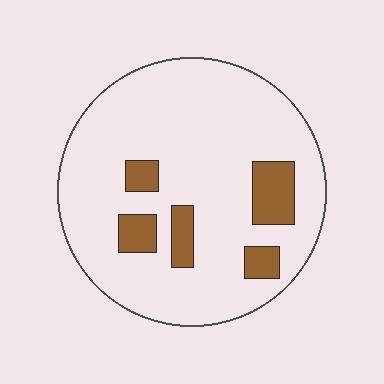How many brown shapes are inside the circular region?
5.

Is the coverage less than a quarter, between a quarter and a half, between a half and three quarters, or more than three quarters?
Less than a quarter.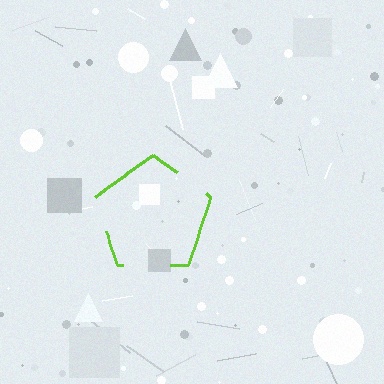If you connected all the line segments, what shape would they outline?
They would outline a pentagon.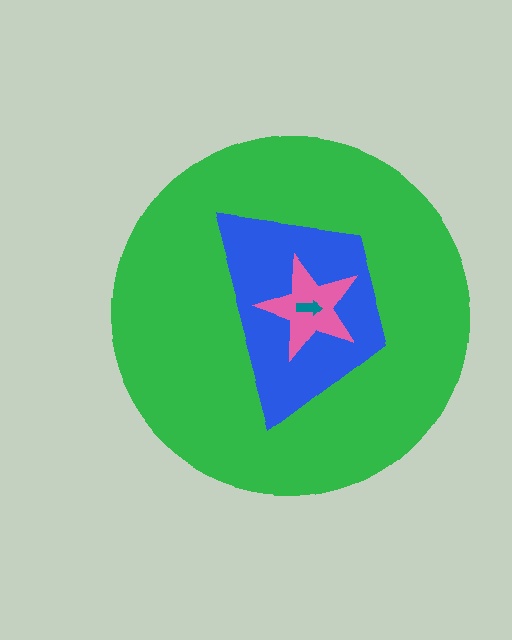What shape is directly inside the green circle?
The blue trapezoid.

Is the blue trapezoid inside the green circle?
Yes.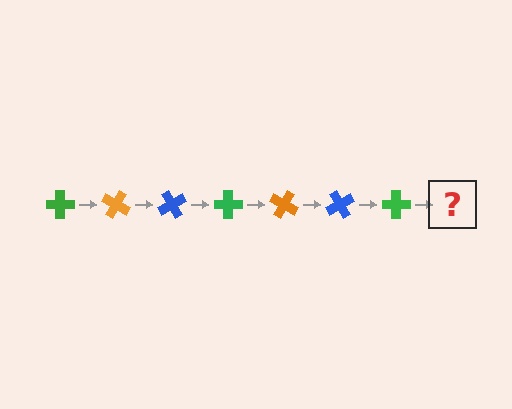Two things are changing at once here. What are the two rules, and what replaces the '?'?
The two rules are that it rotates 30 degrees each step and the color cycles through green, orange, and blue. The '?' should be an orange cross, rotated 210 degrees from the start.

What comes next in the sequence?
The next element should be an orange cross, rotated 210 degrees from the start.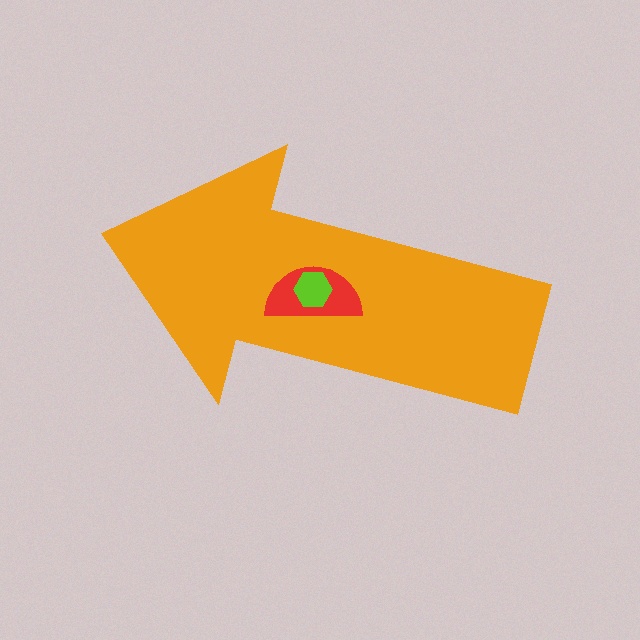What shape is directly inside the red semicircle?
The lime hexagon.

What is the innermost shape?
The lime hexagon.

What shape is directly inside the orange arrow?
The red semicircle.